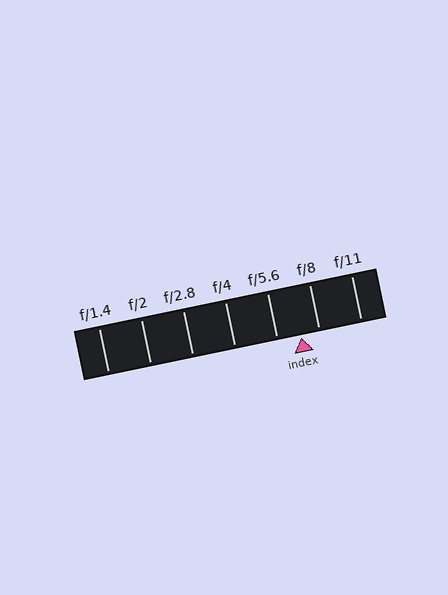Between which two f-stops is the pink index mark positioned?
The index mark is between f/5.6 and f/8.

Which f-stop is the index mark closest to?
The index mark is closest to f/8.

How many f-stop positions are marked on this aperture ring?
There are 7 f-stop positions marked.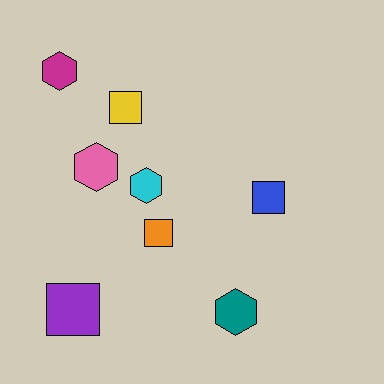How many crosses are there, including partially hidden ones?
There are no crosses.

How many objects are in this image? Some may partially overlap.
There are 8 objects.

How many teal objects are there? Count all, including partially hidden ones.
There is 1 teal object.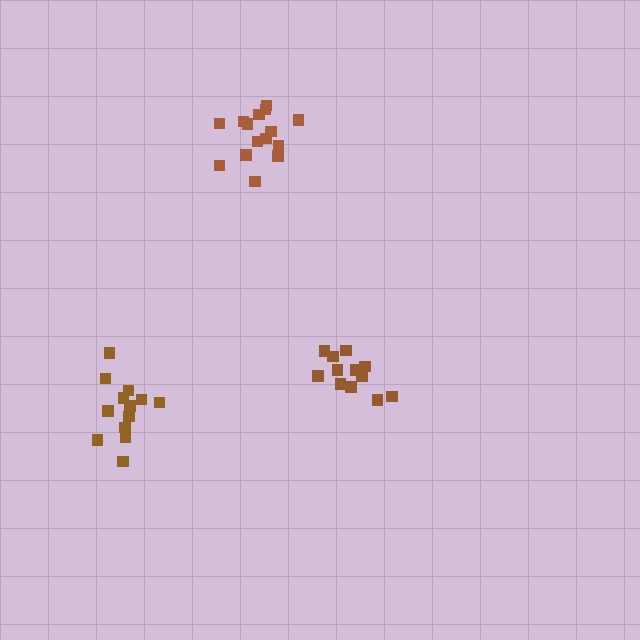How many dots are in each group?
Group 1: 13 dots, Group 2: 13 dots, Group 3: 15 dots (41 total).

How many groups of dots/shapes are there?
There are 3 groups.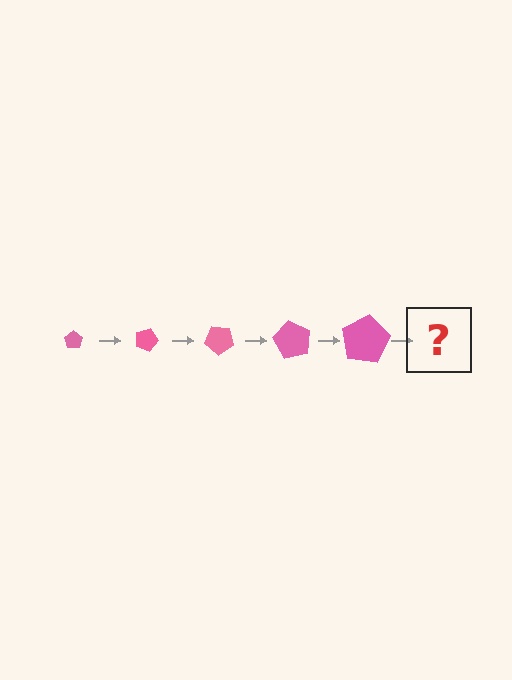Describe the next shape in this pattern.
It should be a pentagon, larger than the previous one and rotated 100 degrees from the start.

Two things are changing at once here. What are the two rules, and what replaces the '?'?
The two rules are that the pentagon grows larger each step and it rotates 20 degrees each step. The '?' should be a pentagon, larger than the previous one and rotated 100 degrees from the start.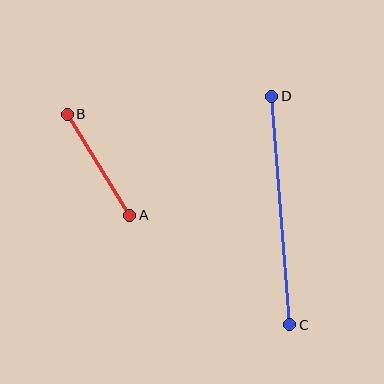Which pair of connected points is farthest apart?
Points C and D are farthest apart.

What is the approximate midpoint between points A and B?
The midpoint is at approximately (98, 165) pixels.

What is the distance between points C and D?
The distance is approximately 229 pixels.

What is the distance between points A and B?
The distance is approximately 119 pixels.